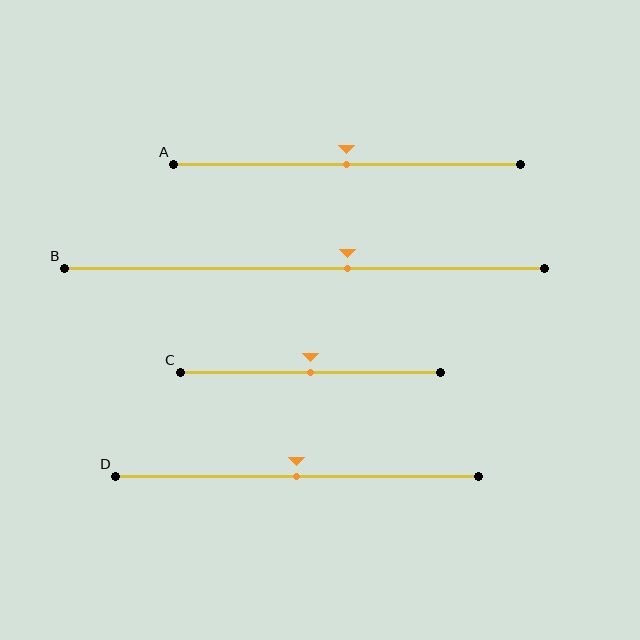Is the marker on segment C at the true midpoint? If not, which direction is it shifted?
Yes, the marker on segment C is at the true midpoint.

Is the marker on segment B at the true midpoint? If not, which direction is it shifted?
No, the marker on segment B is shifted to the right by about 9% of the segment length.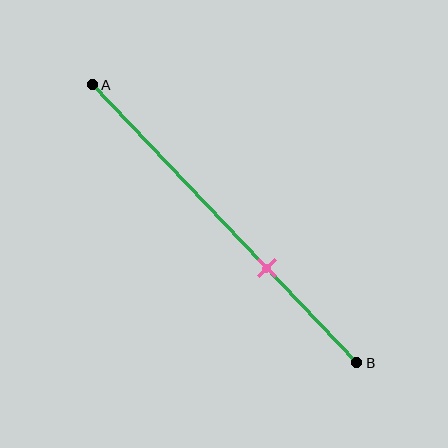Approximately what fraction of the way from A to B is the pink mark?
The pink mark is approximately 65% of the way from A to B.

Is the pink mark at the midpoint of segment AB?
No, the mark is at about 65% from A, not at the 50% midpoint.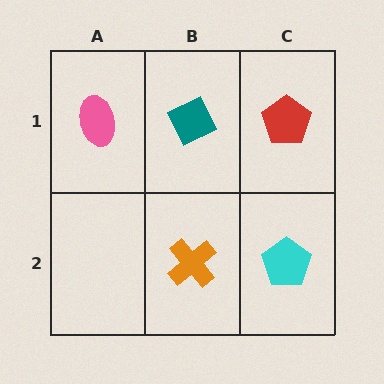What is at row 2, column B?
An orange cross.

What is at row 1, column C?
A red pentagon.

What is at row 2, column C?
A cyan pentagon.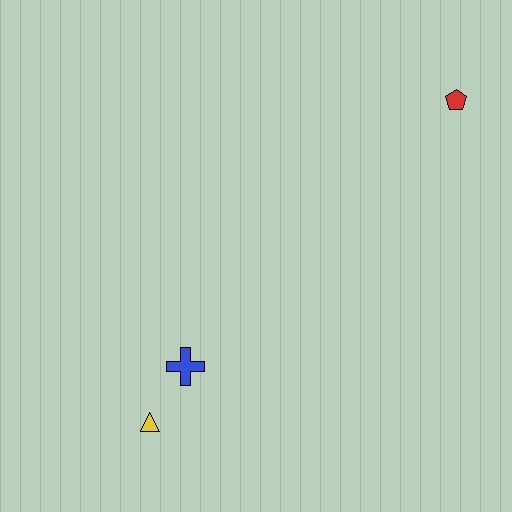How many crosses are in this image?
There is 1 cross.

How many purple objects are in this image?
There are no purple objects.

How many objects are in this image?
There are 3 objects.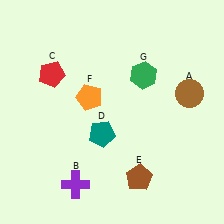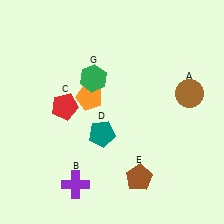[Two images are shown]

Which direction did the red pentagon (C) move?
The red pentagon (C) moved down.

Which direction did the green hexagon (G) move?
The green hexagon (G) moved left.